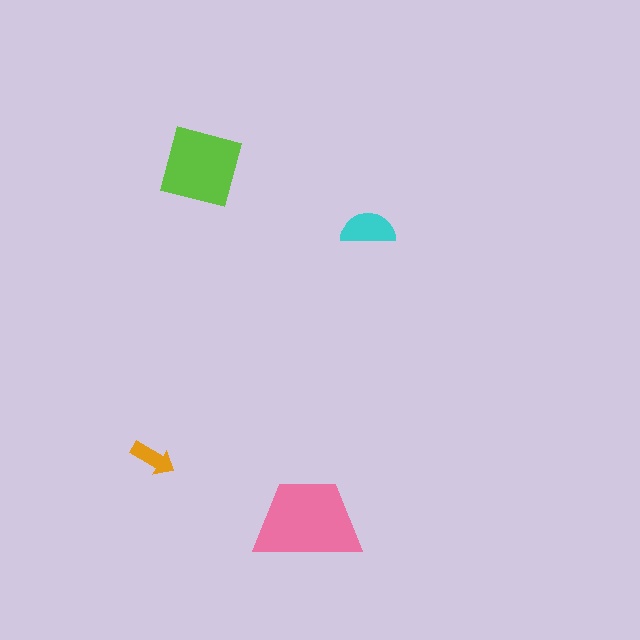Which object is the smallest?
The orange arrow.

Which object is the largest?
The pink trapezoid.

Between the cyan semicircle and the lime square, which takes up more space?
The lime square.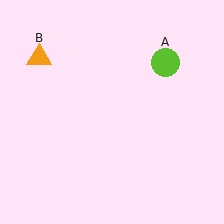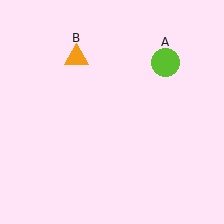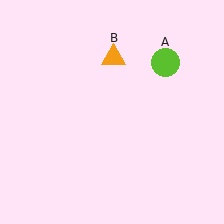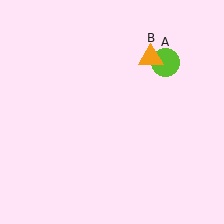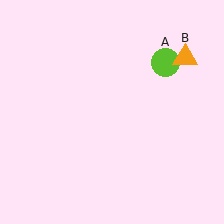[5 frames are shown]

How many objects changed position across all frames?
1 object changed position: orange triangle (object B).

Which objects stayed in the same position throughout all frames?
Lime circle (object A) remained stationary.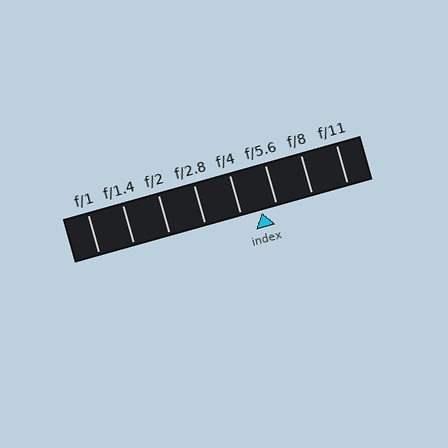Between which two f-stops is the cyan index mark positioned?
The index mark is between f/4 and f/5.6.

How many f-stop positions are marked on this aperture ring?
There are 8 f-stop positions marked.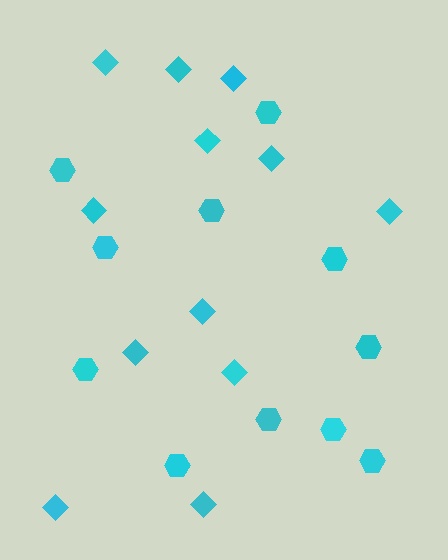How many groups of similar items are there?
There are 2 groups: one group of hexagons (11) and one group of diamonds (12).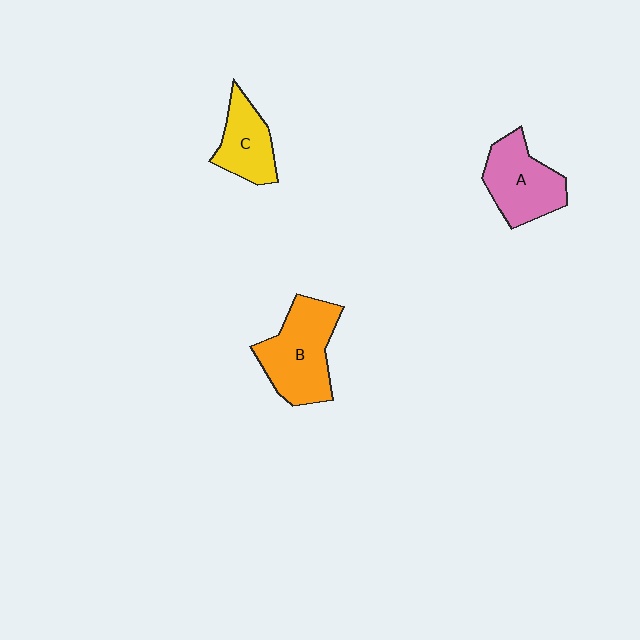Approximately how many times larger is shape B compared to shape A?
Approximately 1.2 times.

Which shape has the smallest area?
Shape C (yellow).